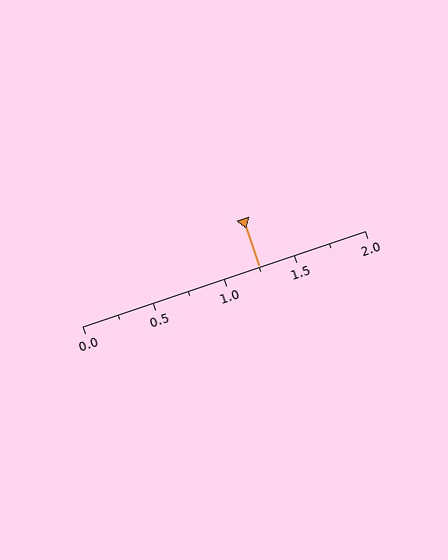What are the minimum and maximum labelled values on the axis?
The axis runs from 0.0 to 2.0.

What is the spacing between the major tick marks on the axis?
The major ticks are spaced 0.5 apart.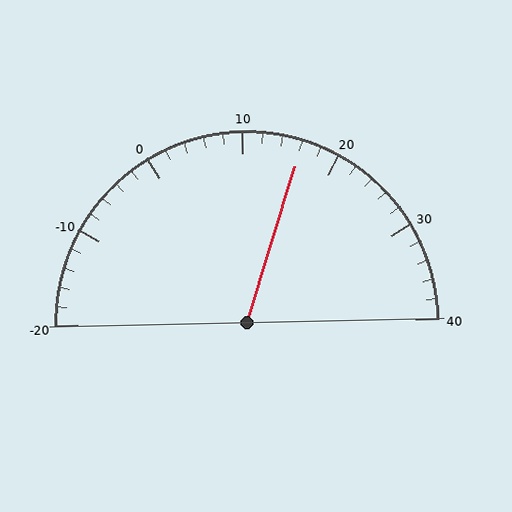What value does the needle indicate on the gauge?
The needle indicates approximately 16.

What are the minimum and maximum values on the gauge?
The gauge ranges from -20 to 40.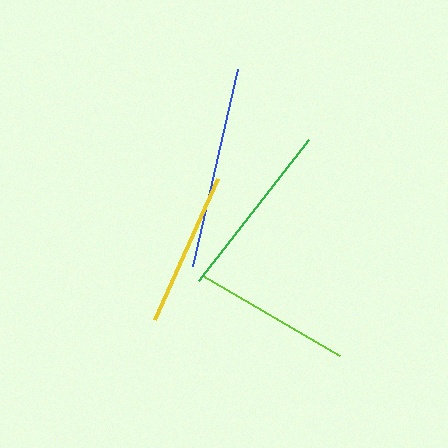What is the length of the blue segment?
The blue segment is approximately 202 pixels long.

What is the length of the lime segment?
The lime segment is approximately 159 pixels long.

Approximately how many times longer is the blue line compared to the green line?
The blue line is approximately 1.1 times the length of the green line.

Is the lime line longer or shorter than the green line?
The green line is longer than the lime line.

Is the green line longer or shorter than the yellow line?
The green line is longer than the yellow line.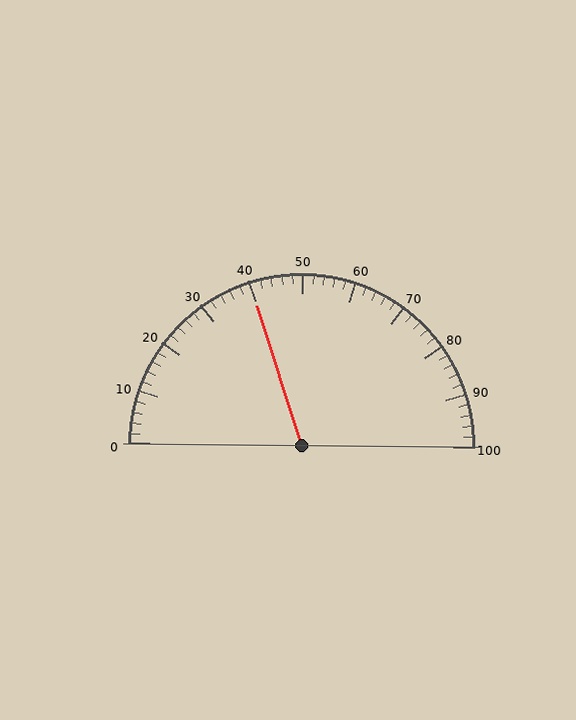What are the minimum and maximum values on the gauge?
The gauge ranges from 0 to 100.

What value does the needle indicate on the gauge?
The needle indicates approximately 40.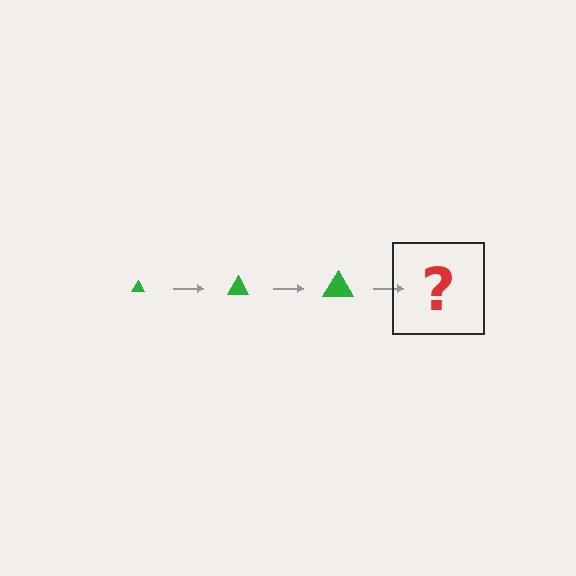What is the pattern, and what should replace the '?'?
The pattern is that the triangle gets progressively larger each step. The '?' should be a green triangle, larger than the previous one.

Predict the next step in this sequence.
The next step is a green triangle, larger than the previous one.